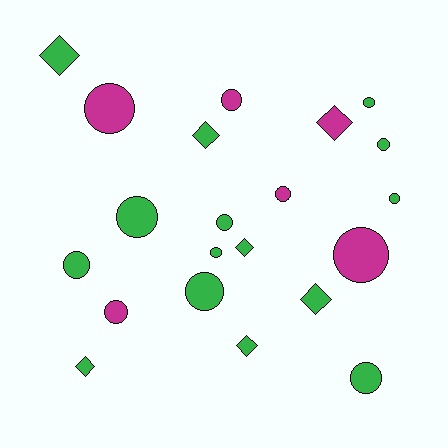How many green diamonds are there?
There are 6 green diamonds.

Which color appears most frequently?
Green, with 15 objects.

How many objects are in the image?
There are 21 objects.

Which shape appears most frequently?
Circle, with 14 objects.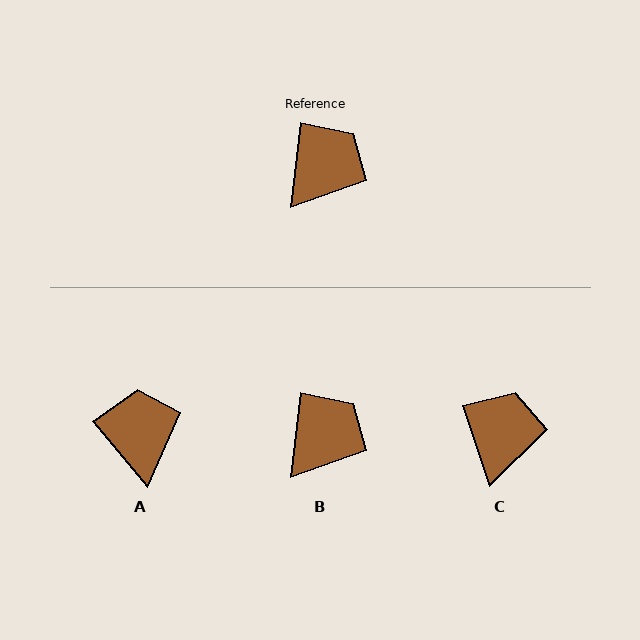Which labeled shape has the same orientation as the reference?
B.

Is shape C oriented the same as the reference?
No, it is off by about 25 degrees.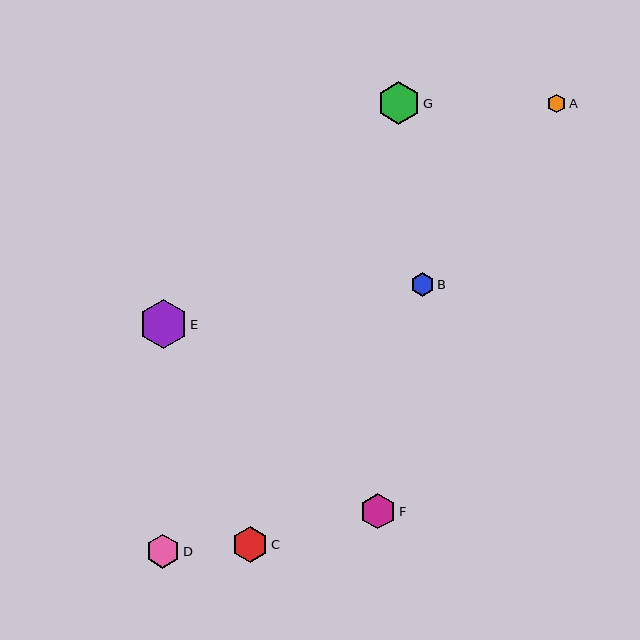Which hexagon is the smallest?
Hexagon A is the smallest with a size of approximately 18 pixels.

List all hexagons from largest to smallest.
From largest to smallest: E, G, C, F, D, B, A.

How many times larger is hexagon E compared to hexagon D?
Hexagon E is approximately 1.4 times the size of hexagon D.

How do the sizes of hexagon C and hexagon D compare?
Hexagon C and hexagon D are approximately the same size.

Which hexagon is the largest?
Hexagon E is the largest with a size of approximately 49 pixels.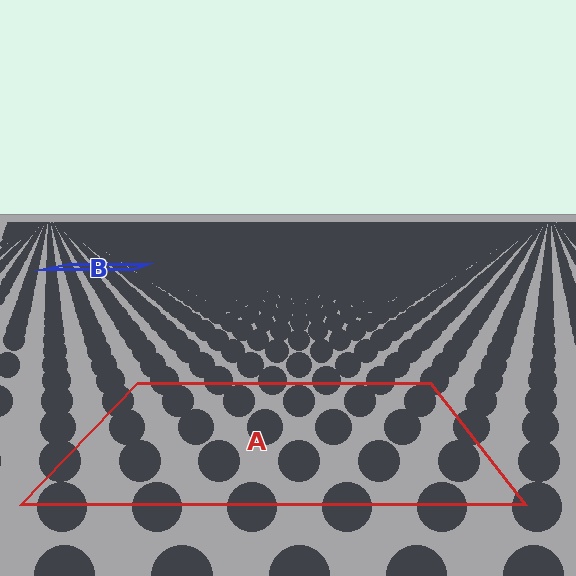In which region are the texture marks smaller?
The texture marks are smaller in region B, because it is farther away.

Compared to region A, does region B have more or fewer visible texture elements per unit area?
Region B has more texture elements per unit area — they are packed more densely because it is farther away.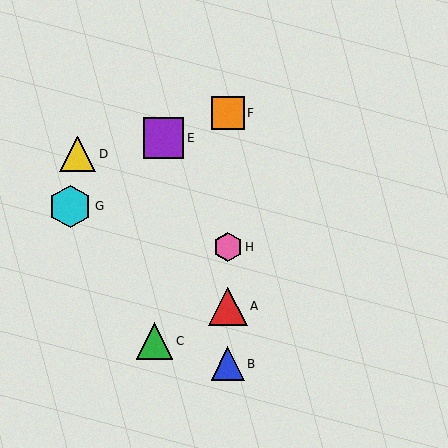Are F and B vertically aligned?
Yes, both are at x≈228.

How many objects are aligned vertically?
4 objects (A, B, F, H) are aligned vertically.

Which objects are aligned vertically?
Objects A, B, F, H are aligned vertically.